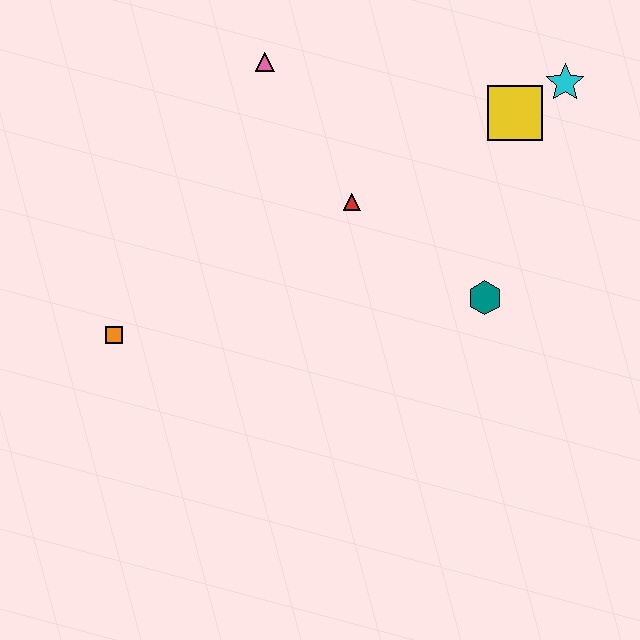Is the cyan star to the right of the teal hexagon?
Yes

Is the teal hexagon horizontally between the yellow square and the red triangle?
Yes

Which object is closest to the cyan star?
The yellow square is closest to the cyan star.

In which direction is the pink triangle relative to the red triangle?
The pink triangle is above the red triangle.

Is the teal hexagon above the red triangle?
No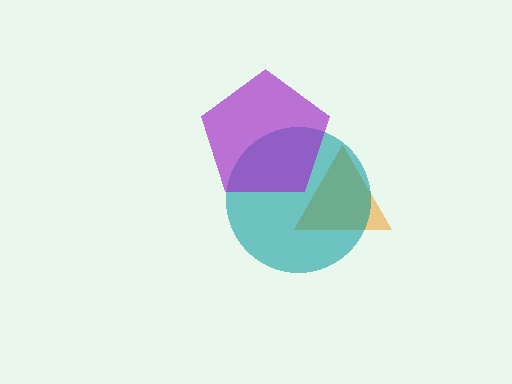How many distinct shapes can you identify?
There are 3 distinct shapes: an orange triangle, a teal circle, a purple pentagon.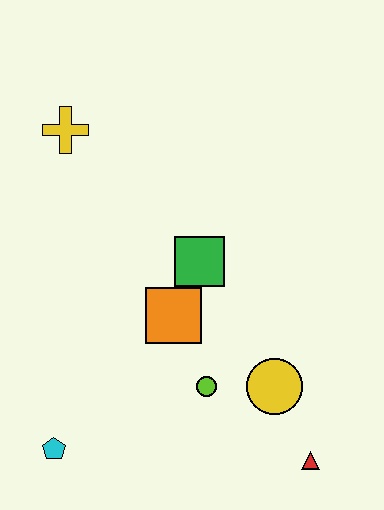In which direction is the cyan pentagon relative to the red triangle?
The cyan pentagon is to the left of the red triangle.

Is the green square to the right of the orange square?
Yes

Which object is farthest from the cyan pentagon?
The yellow cross is farthest from the cyan pentagon.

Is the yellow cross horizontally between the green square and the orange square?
No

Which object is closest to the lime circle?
The yellow circle is closest to the lime circle.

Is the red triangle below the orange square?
Yes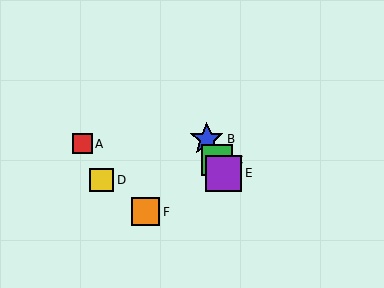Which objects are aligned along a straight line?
Objects B, C, E are aligned along a straight line.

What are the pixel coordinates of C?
Object C is at (217, 160).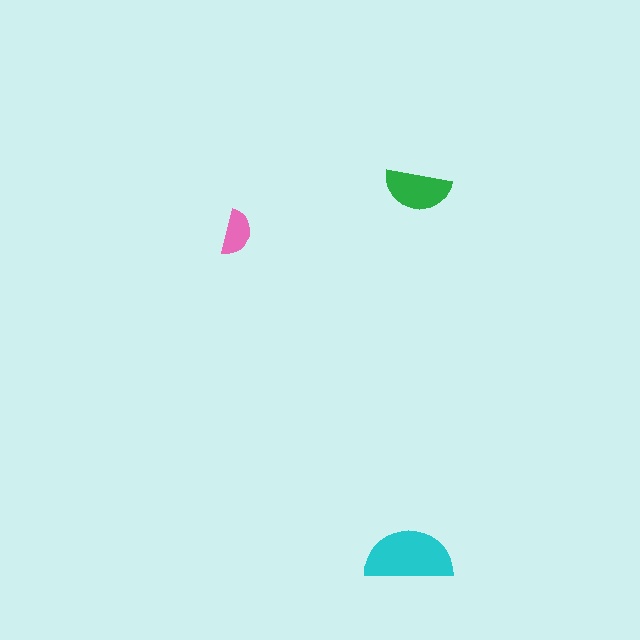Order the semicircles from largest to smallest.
the cyan one, the green one, the pink one.